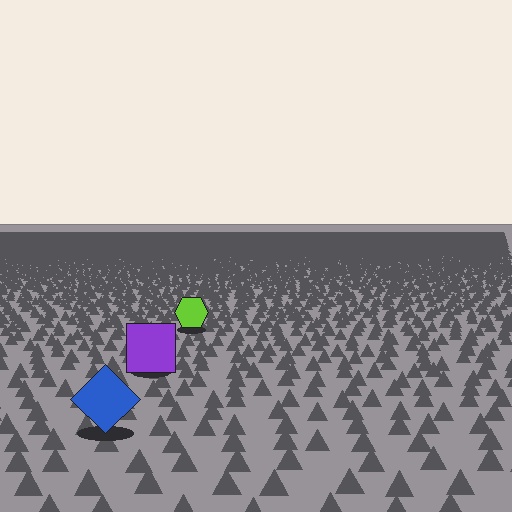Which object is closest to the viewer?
The blue diamond is closest. The texture marks near it are larger and more spread out.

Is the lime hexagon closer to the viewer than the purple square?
No. The purple square is closer — you can tell from the texture gradient: the ground texture is coarser near it.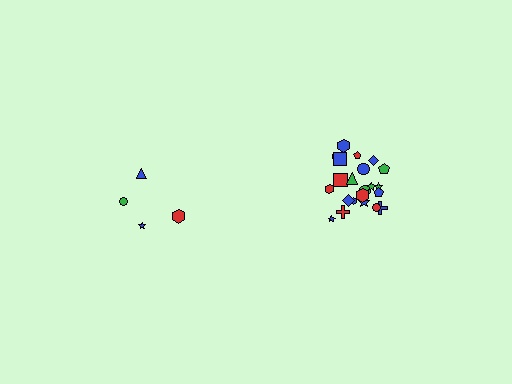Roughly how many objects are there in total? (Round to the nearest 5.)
Roughly 25 objects in total.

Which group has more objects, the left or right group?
The right group.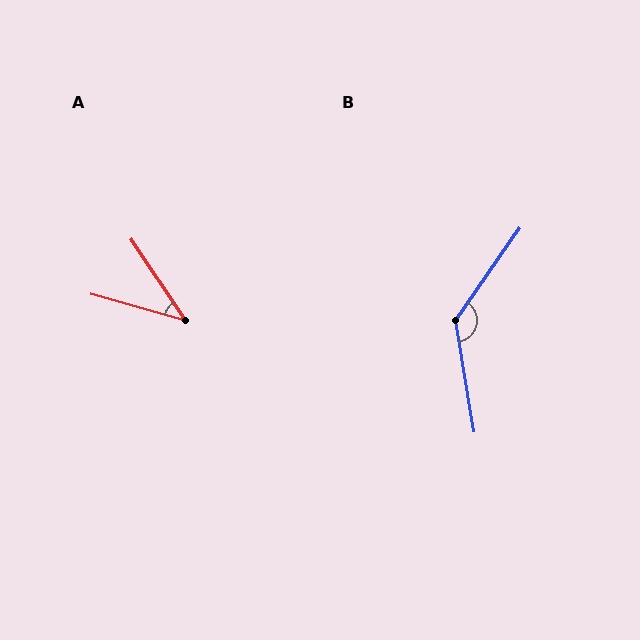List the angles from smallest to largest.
A (41°), B (136°).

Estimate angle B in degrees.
Approximately 136 degrees.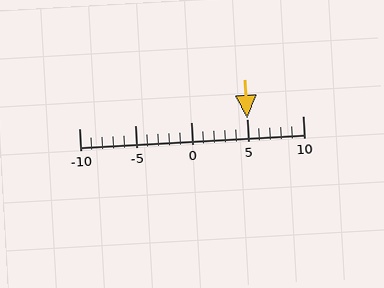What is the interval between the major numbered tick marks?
The major tick marks are spaced 5 units apart.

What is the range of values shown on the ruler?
The ruler shows values from -10 to 10.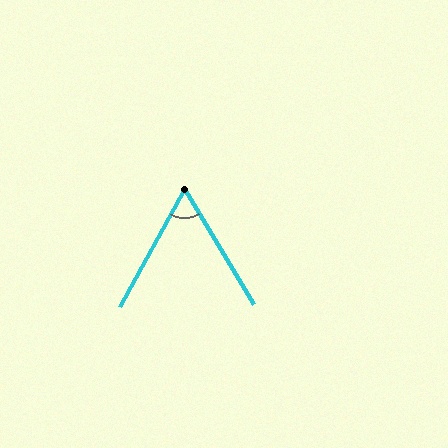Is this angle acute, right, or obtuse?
It is acute.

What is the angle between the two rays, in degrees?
Approximately 60 degrees.